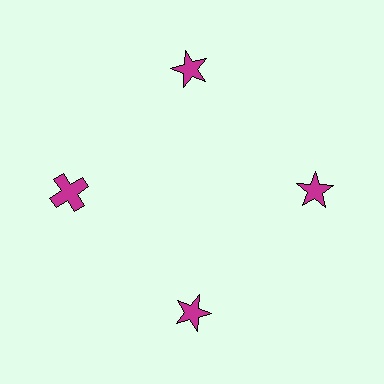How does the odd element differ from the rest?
It has a different shape: cross instead of star.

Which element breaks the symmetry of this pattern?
The magenta cross at roughly the 9 o'clock position breaks the symmetry. All other shapes are magenta stars.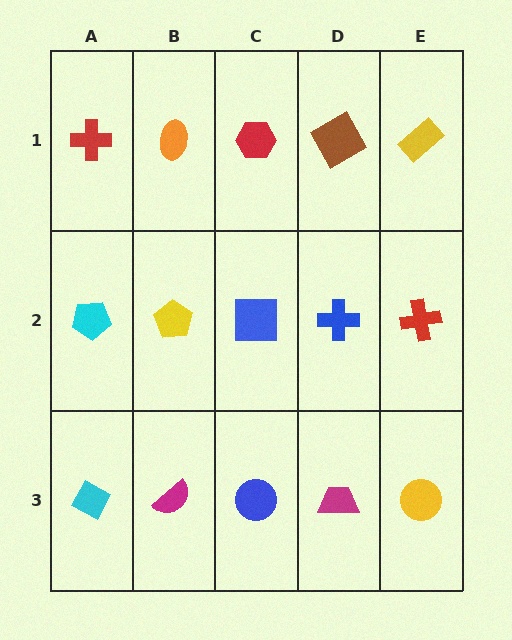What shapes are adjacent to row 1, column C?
A blue square (row 2, column C), an orange ellipse (row 1, column B), a brown square (row 1, column D).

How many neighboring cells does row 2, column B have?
4.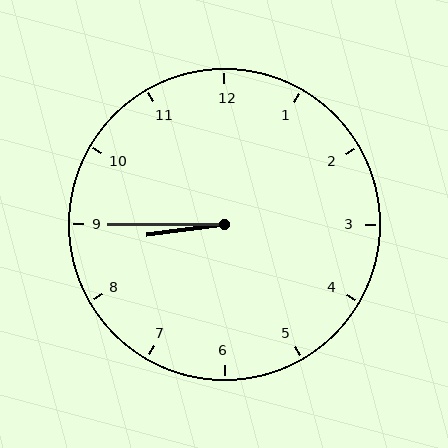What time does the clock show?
8:45.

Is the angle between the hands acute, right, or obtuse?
It is acute.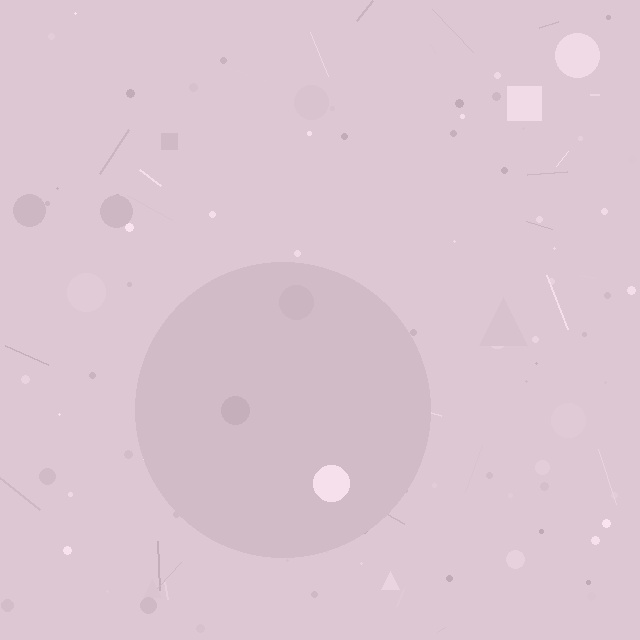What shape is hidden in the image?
A circle is hidden in the image.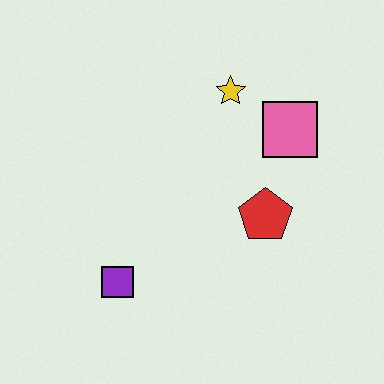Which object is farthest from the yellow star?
The purple square is farthest from the yellow star.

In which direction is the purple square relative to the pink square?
The purple square is to the left of the pink square.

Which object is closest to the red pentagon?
The pink square is closest to the red pentagon.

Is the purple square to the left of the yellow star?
Yes